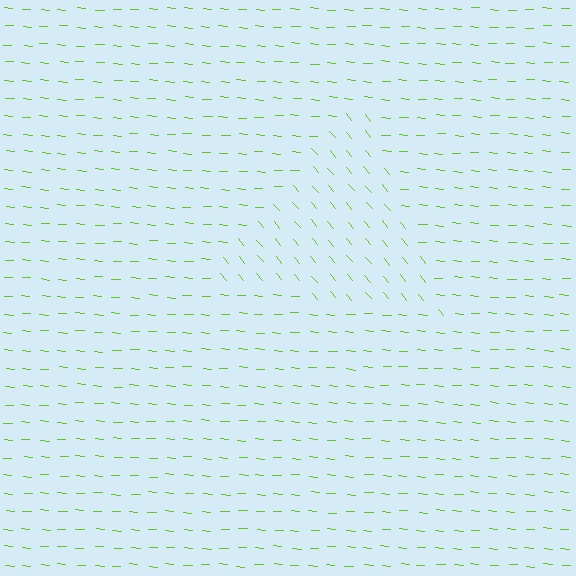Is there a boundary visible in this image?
Yes, there is a texture boundary formed by a change in line orientation.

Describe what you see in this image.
The image is filled with small lime line segments. A triangle region in the image has lines oriented differently from the surrounding lines, creating a visible texture boundary.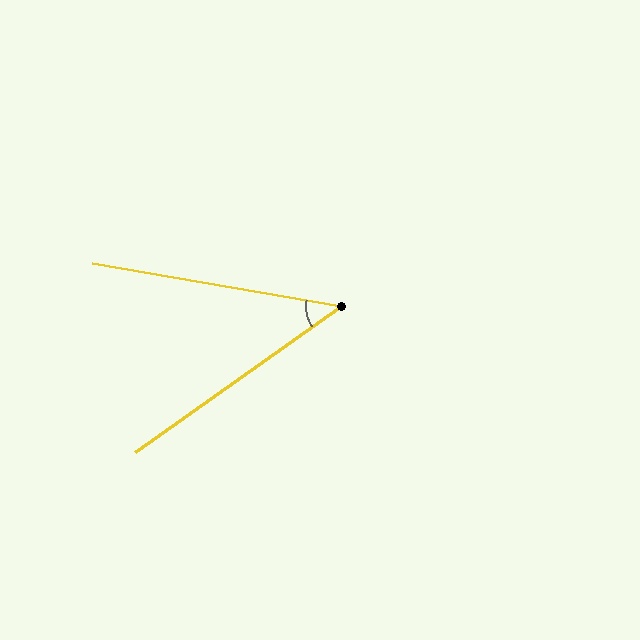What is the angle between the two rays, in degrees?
Approximately 45 degrees.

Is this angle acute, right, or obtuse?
It is acute.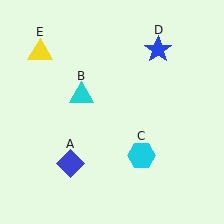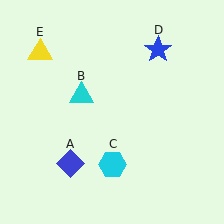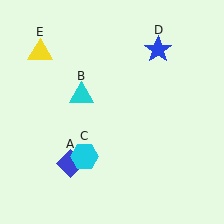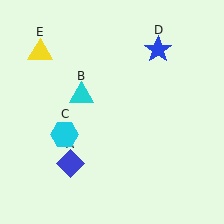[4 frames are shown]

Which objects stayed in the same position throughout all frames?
Blue diamond (object A) and cyan triangle (object B) and blue star (object D) and yellow triangle (object E) remained stationary.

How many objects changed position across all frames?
1 object changed position: cyan hexagon (object C).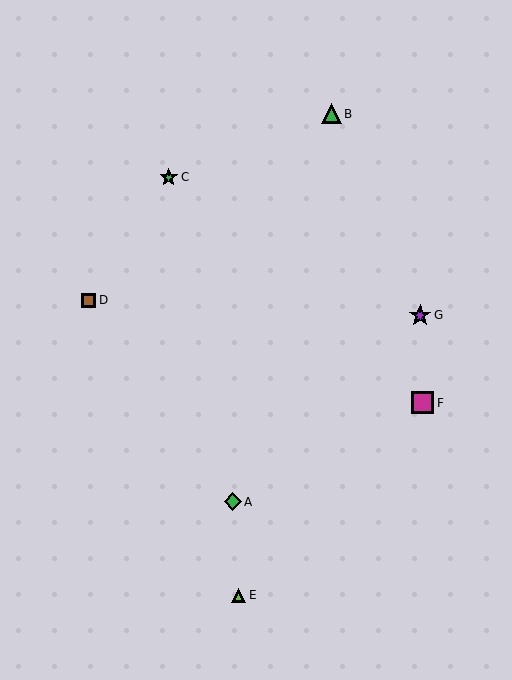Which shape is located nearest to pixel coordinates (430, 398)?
The magenta square (labeled F) at (423, 403) is nearest to that location.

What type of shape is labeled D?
Shape D is a brown square.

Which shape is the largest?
The magenta square (labeled F) is the largest.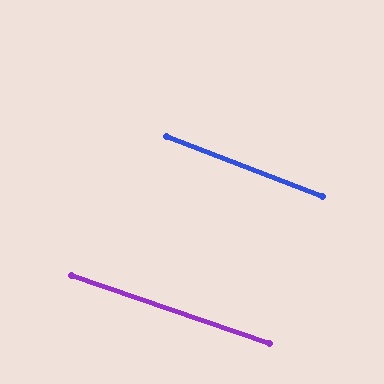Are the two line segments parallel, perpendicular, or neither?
Parallel — their directions differ by only 2.0°.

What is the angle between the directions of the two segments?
Approximately 2 degrees.